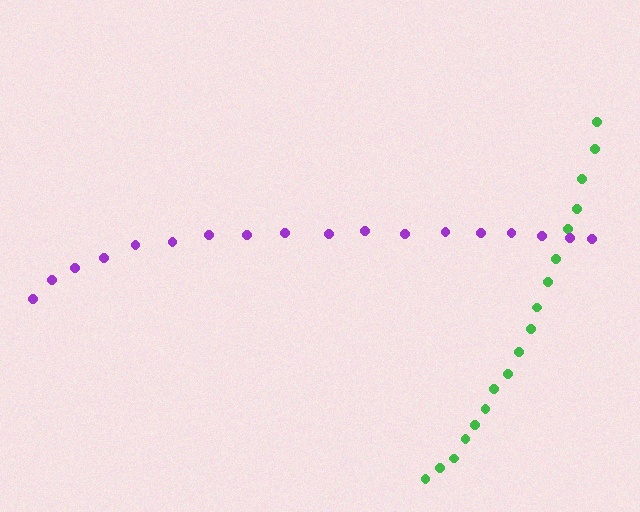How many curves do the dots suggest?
There are 2 distinct paths.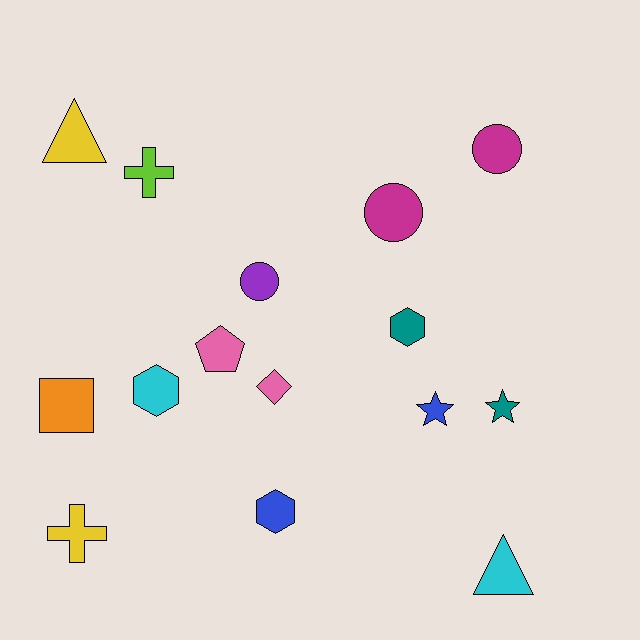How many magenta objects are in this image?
There are 2 magenta objects.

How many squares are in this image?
There is 1 square.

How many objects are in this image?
There are 15 objects.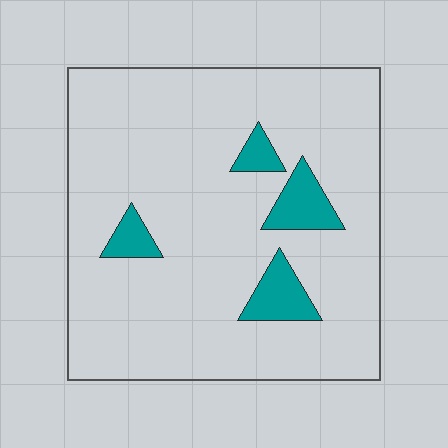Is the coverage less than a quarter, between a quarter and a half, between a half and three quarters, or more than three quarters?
Less than a quarter.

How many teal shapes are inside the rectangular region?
4.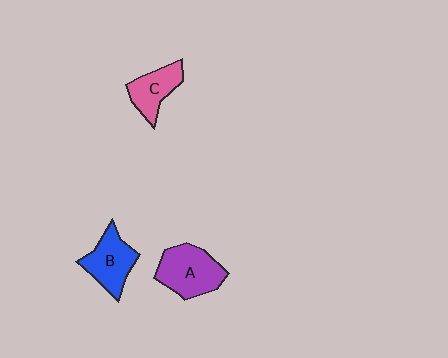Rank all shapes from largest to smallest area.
From largest to smallest: A (purple), B (blue), C (pink).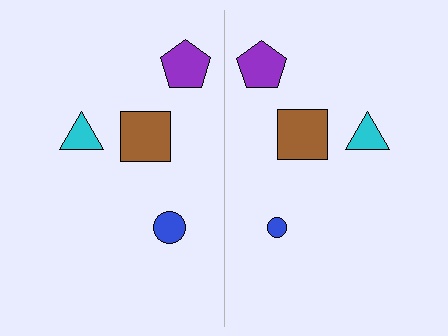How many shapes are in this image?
There are 8 shapes in this image.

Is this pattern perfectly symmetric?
No, the pattern is not perfectly symmetric. The blue circle on the right side has a different size than its mirror counterpart.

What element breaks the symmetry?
The blue circle on the right side has a different size than its mirror counterpart.